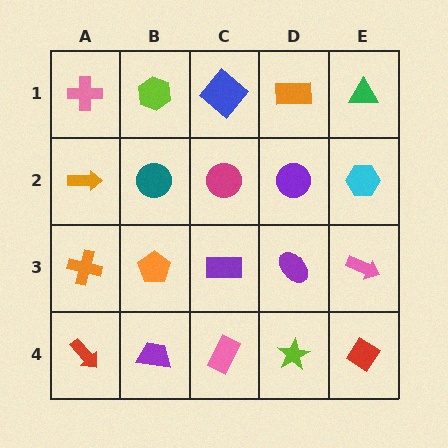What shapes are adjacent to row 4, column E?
A pink arrow (row 3, column E), a lime star (row 4, column D).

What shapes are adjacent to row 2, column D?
An orange rectangle (row 1, column D), a purple ellipse (row 3, column D), a magenta circle (row 2, column C), a cyan hexagon (row 2, column E).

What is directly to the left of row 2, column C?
A teal circle.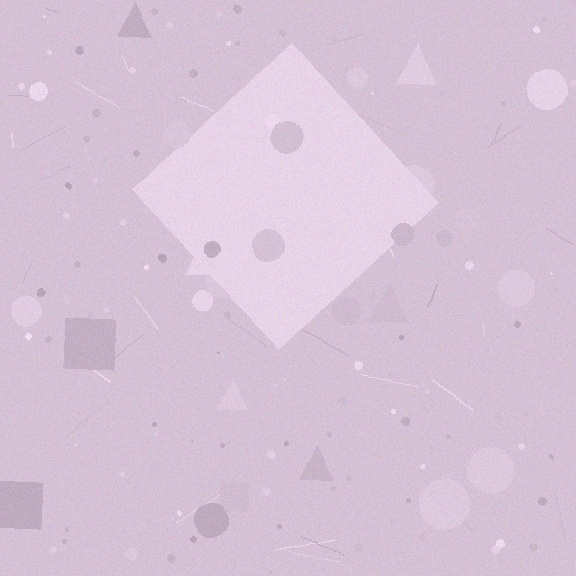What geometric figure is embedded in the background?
A diamond is embedded in the background.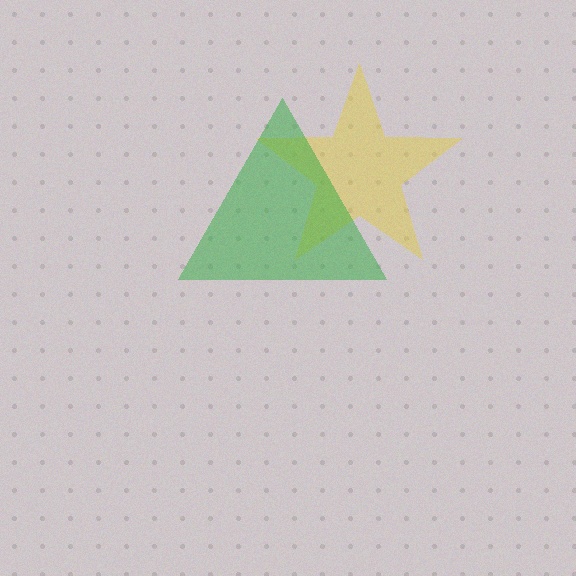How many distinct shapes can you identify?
There are 2 distinct shapes: a yellow star, a green triangle.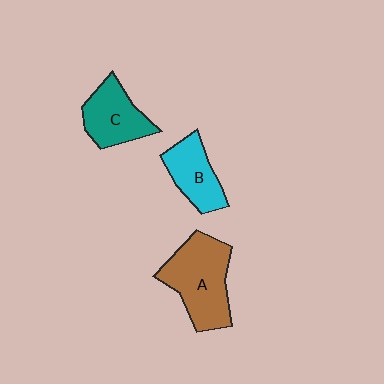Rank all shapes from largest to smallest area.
From largest to smallest: A (brown), C (teal), B (cyan).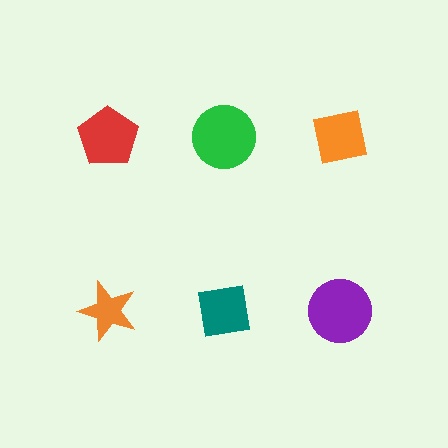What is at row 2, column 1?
An orange star.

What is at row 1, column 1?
A red pentagon.